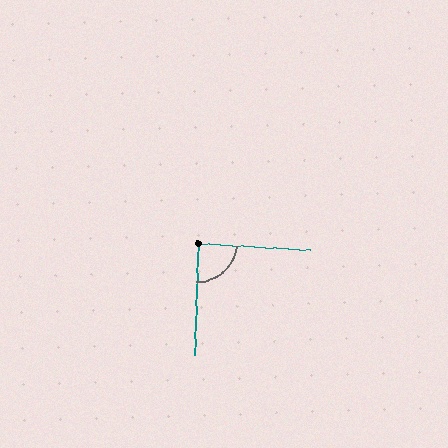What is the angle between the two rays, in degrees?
Approximately 89 degrees.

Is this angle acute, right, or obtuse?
It is approximately a right angle.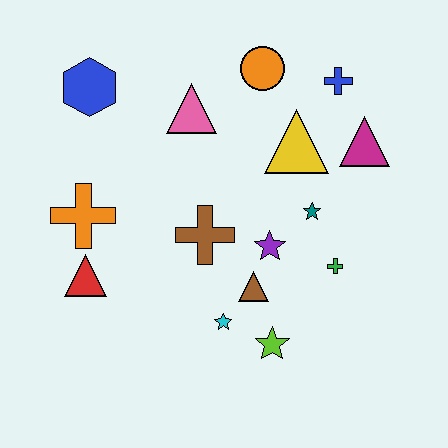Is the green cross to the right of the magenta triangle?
No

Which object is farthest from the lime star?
The blue hexagon is farthest from the lime star.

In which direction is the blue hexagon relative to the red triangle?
The blue hexagon is above the red triangle.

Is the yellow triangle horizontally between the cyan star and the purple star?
No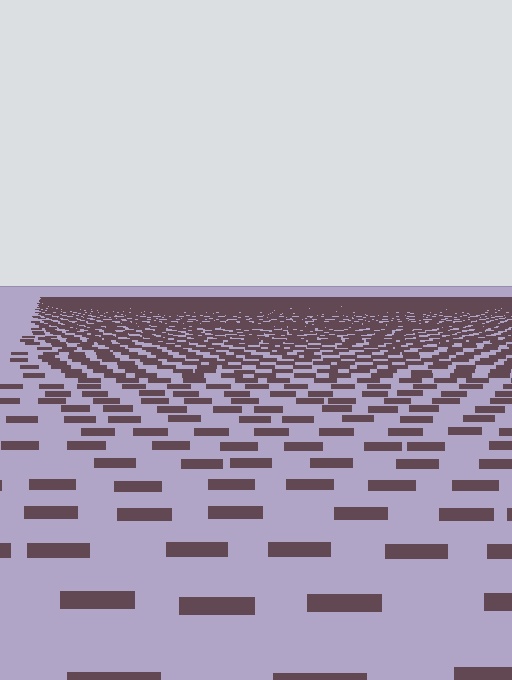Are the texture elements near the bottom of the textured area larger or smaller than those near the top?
Larger. Near the bottom, elements are closer to the viewer and appear at a bigger on-screen size.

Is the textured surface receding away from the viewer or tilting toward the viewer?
The surface is receding away from the viewer. Texture elements get smaller and denser toward the top.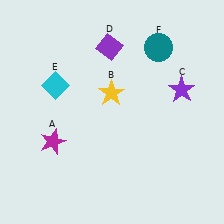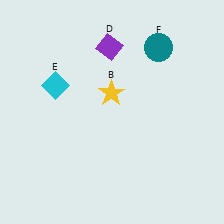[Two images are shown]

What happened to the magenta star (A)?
The magenta star (A) was removed in Image 2. It was in the bottom-left area of Image 1.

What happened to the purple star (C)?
The purple star (C) was removed in Image 2. It was in the top-right area of Image 1.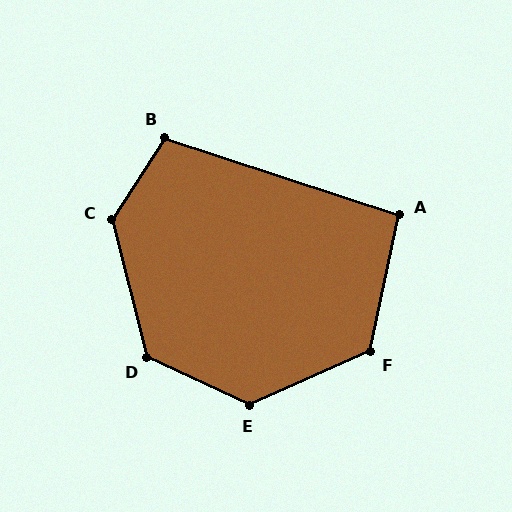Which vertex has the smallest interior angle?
A, at approximately 96 degrees.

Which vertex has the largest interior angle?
C, at approximately 132 degrees.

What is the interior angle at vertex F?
Approximately 126 degrees (obtuse).